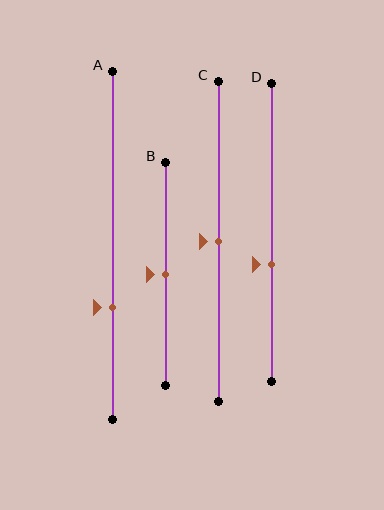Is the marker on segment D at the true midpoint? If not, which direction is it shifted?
No, the marker on segment D is shifted downward by about 11% of the segment length.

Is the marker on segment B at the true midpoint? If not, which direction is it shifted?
Yes, the marker on segment B is at the true midpoint.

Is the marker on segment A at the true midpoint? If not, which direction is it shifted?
No, the marker on segment A is shifted downward by about 18% of the segment length.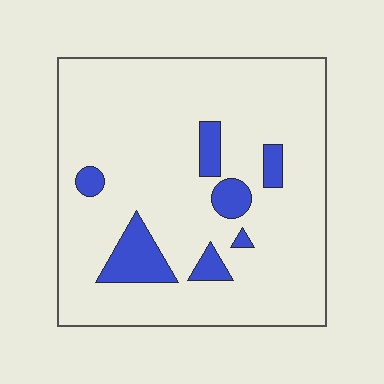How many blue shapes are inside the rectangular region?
7.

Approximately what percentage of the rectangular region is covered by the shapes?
Approximately 10%.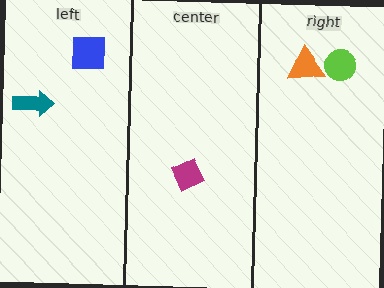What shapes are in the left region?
The blue square, the teal arrow.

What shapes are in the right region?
The lime circle, the orange triangle.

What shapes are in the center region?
The magenta diamond.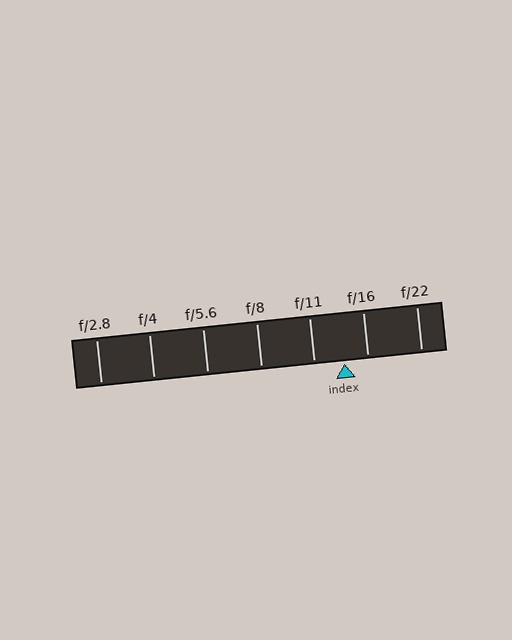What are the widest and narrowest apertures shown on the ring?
The widest aperture shown is f/2.8 and the narrowest is f/22.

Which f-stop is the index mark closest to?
The index mark is closest to f/16.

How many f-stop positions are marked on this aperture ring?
There are 7 f-stop positions marked.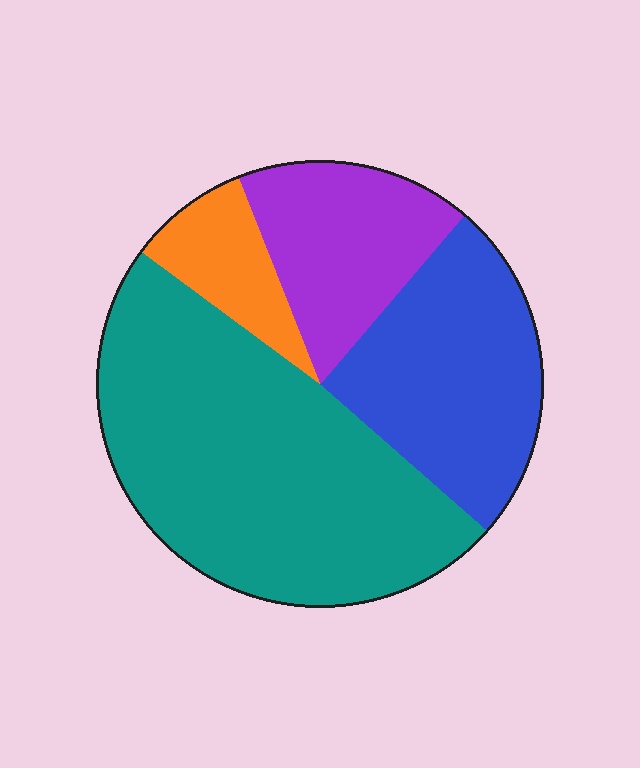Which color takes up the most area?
Teal, at roughly 50%.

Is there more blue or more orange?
Blue.